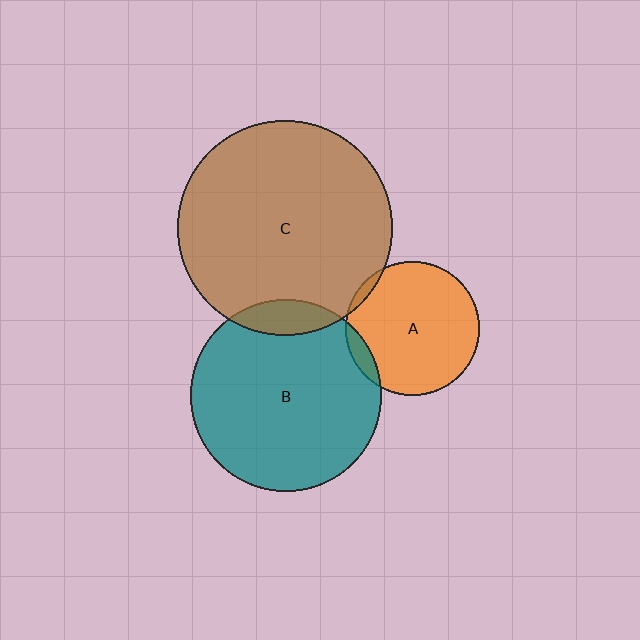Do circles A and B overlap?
Yes.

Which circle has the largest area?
Circle C (brown).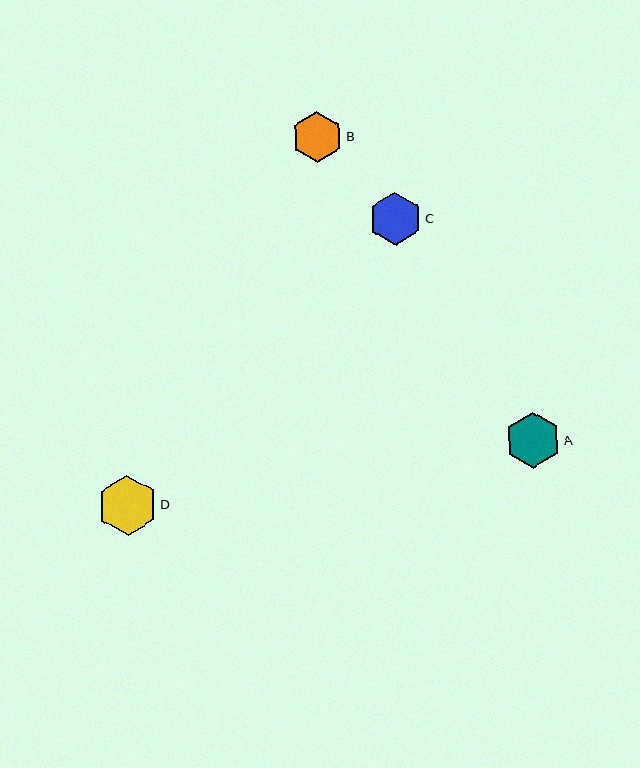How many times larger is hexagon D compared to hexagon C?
Hexagon D is approximately 1.1 times the size of hexagon C.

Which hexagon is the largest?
Hexagon D is the largest with a size of approximately 59 pixels.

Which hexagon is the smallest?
Hexagon B is the smallest with a size of approximately 51 pixels.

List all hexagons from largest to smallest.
From largest to smallest: D, A, C, B.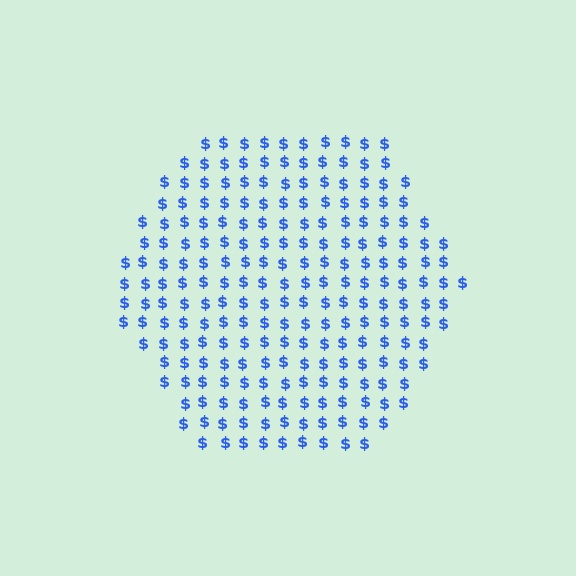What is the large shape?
The large shape is a hexagon.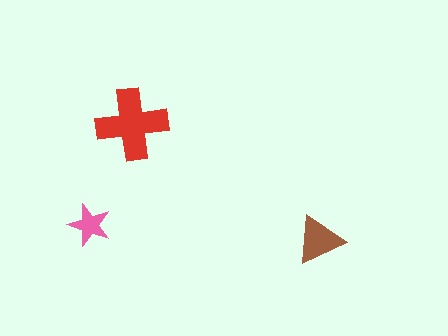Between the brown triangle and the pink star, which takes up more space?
The brown triangle.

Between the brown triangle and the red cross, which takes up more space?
The red cross.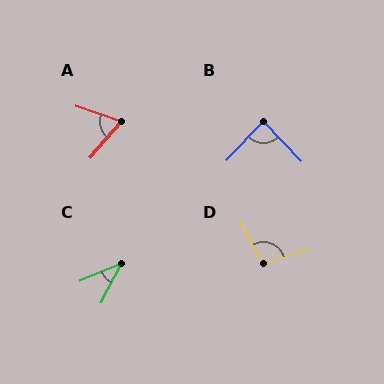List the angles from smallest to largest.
C (40°), A (68°), B (88°), D (101°).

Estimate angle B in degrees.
Approximately 88 degrees.